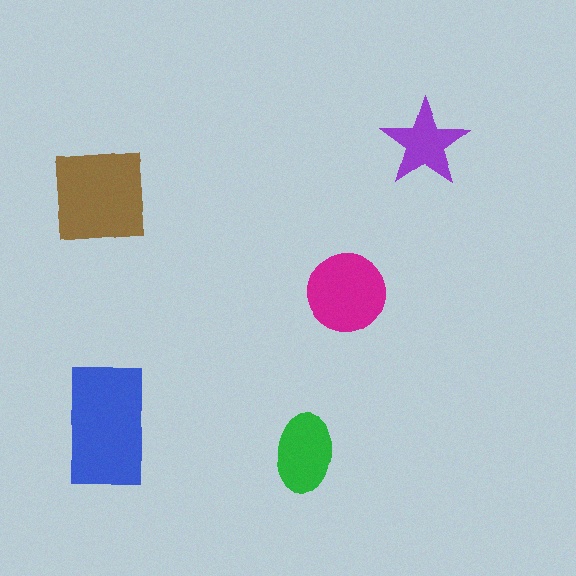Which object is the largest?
The blue rectangle.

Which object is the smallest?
The purple star.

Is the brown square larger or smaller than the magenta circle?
Larger.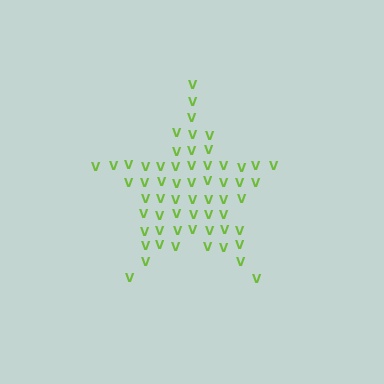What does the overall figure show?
The overall figure shows a star.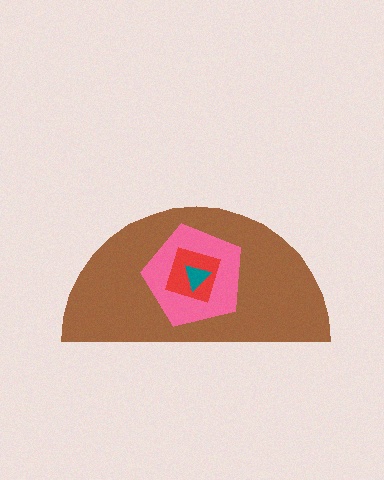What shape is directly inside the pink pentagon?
The red diamond.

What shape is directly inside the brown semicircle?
The pink pentagon.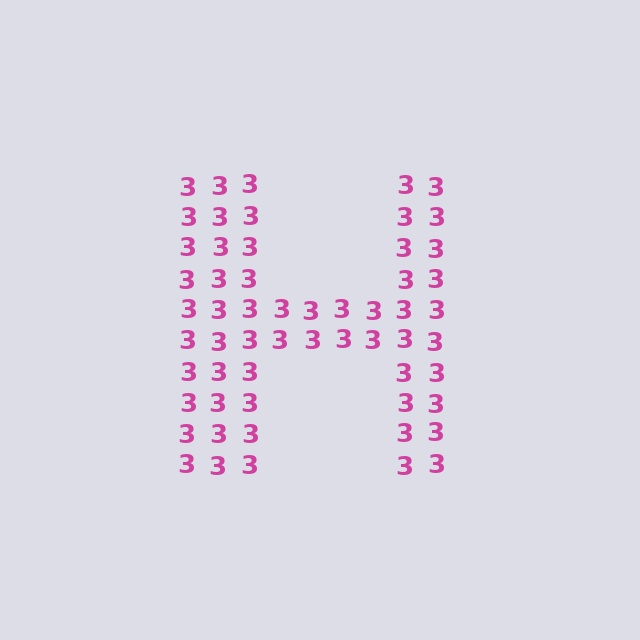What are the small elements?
The small elements are digit 3's.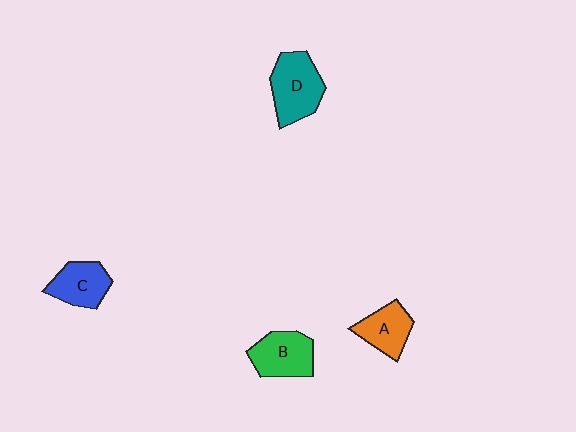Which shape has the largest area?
Shape D (teal).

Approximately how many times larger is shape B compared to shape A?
Approximately 1.2 times.